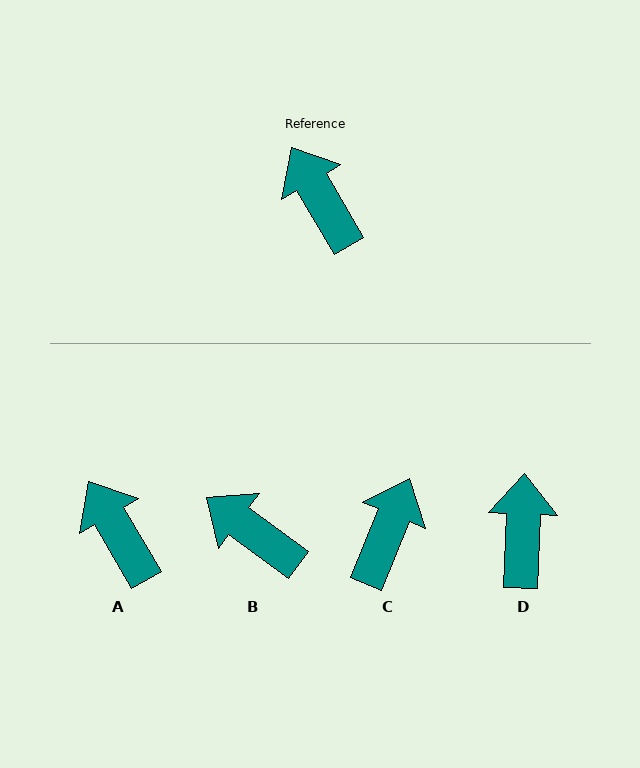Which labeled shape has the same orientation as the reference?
A.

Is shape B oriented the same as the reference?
No, it is off by about 23 degrees.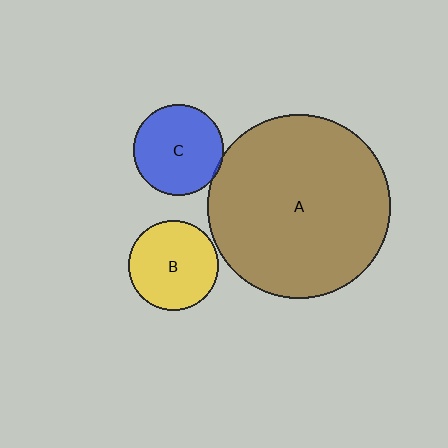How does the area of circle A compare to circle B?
Approximately 4.2 times.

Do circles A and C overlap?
Yes.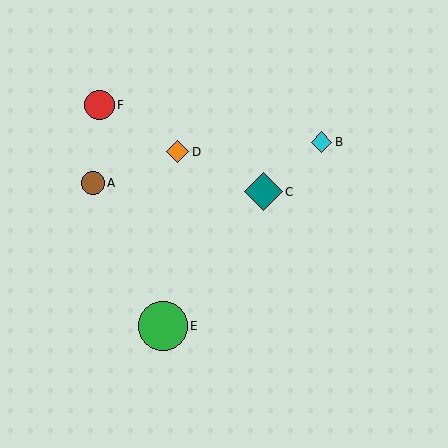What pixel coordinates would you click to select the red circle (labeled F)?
Click at (100, 105) to select the red circle F.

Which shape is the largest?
The green circle (labeled E) is the largest.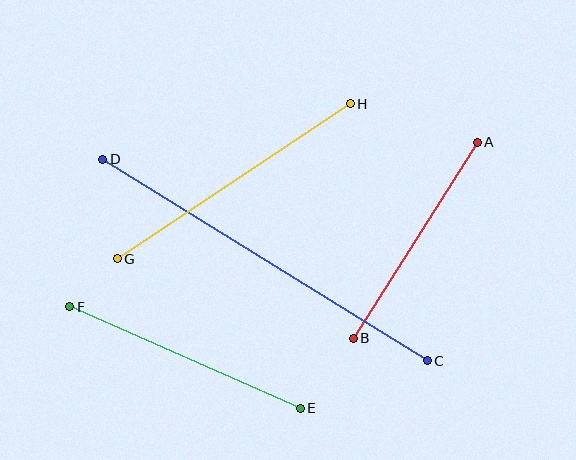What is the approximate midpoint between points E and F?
The midpoint is at approximately (185, 357) pixels.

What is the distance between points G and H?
The distance is approximately 280 pixels.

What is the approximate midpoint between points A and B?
The midpoint is at approximately (415, 240) pixels.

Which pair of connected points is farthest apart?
Points C and D are farthest apart.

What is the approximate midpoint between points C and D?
The midpoint is at approximately (265, 260) pixels.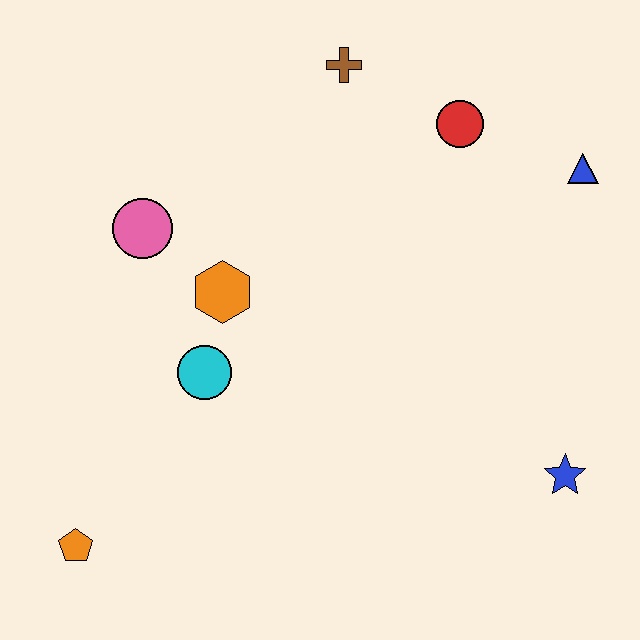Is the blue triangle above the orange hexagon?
Yes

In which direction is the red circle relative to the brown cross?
The red circle is to the right of the brown cross.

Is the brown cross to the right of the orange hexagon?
Yes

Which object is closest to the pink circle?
The orange hexagon is closest to the pink circle.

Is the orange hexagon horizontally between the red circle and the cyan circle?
Yes